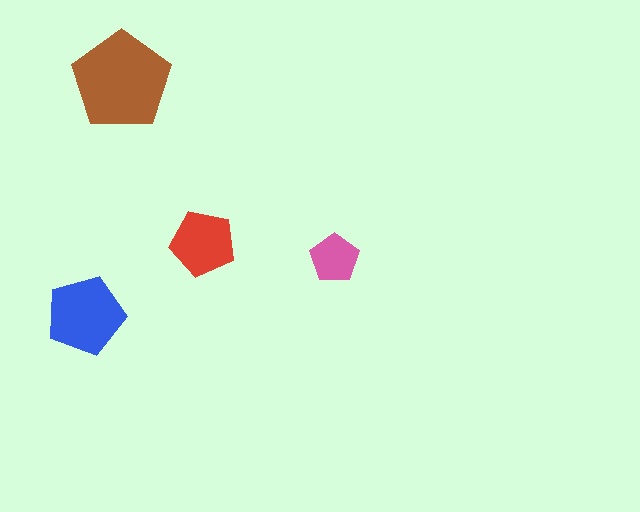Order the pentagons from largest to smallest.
the brown one, the blue one, the red one, the pink one.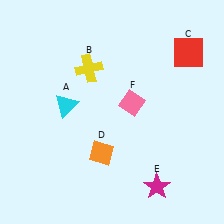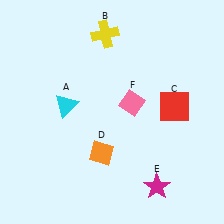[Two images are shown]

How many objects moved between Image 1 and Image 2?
2 objects moved between the two images.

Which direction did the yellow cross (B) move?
The yellow cross (B) moved up.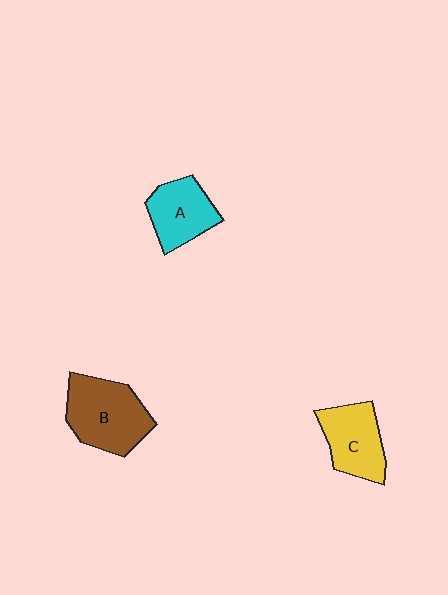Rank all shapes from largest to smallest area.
From largest to smallest: B (brown), C (yellow), A (cyan).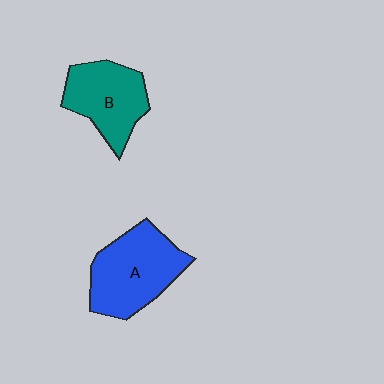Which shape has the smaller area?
Shape B (teal).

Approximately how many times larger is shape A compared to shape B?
Approximately 1.2 times.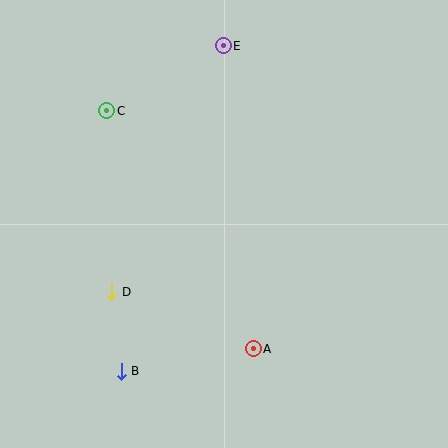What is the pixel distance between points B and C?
The distance between B and C is 261 pixels.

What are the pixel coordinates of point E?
Point E is at (223, 46).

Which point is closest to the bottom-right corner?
Point A is closest to the bottom-right corner.